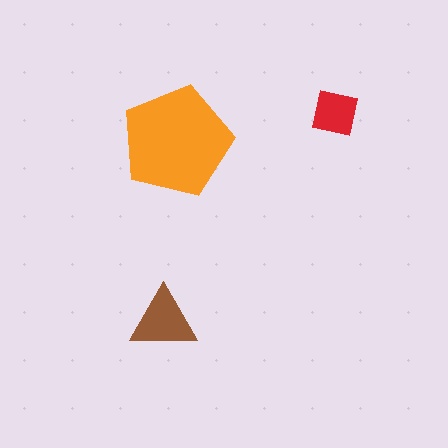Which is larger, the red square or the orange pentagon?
The orange pentagon.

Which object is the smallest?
The red square.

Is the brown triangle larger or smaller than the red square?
Larger.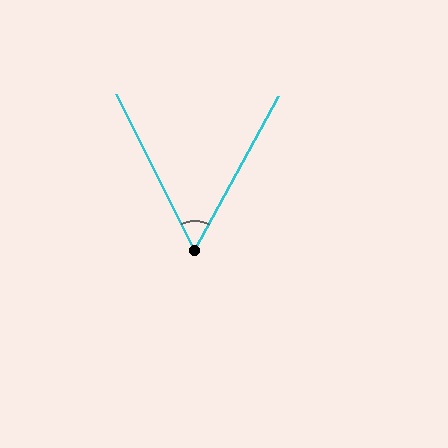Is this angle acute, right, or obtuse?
It is acute.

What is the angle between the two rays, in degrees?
Approximately 55 degrees.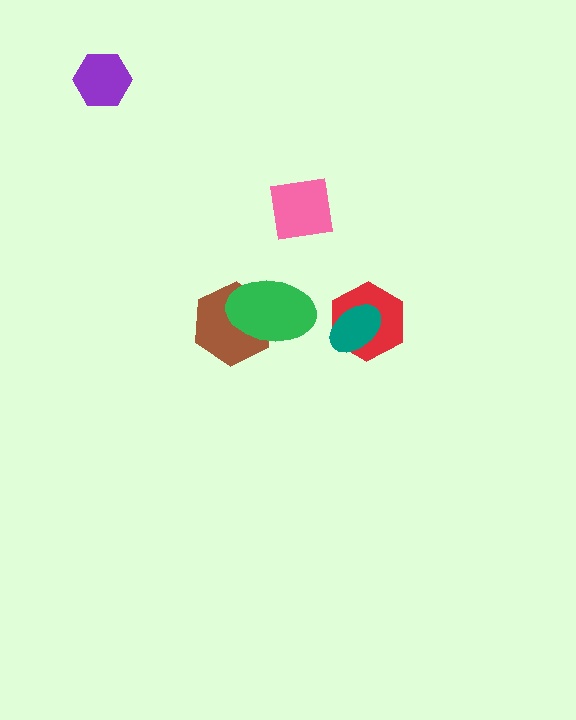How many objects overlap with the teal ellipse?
1 object overlaps with the teal ellipse.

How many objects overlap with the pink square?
0 objects overlap with the pink square.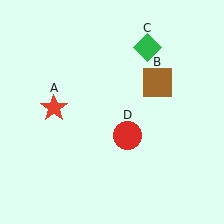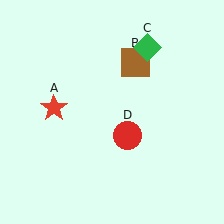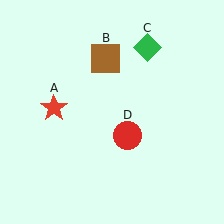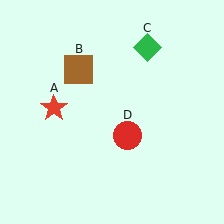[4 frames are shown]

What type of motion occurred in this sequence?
The brown square (object B) rotated counterclockwise around the center of the scene.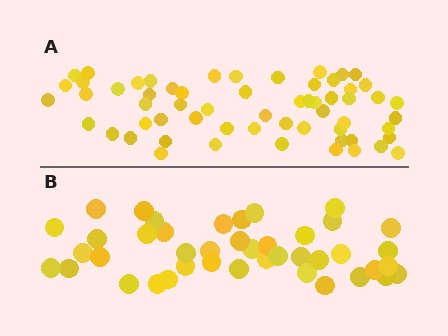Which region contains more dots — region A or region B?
Region A (the top region) has more dots.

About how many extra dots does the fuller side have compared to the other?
Region A has approximately 20 more dots than region B.